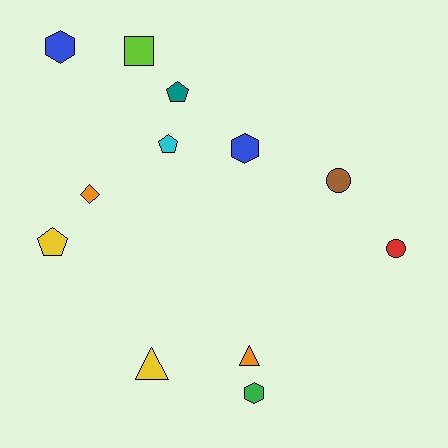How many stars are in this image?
There are no stars.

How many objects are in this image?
There are 12 objects.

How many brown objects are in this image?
There is 1 brown object.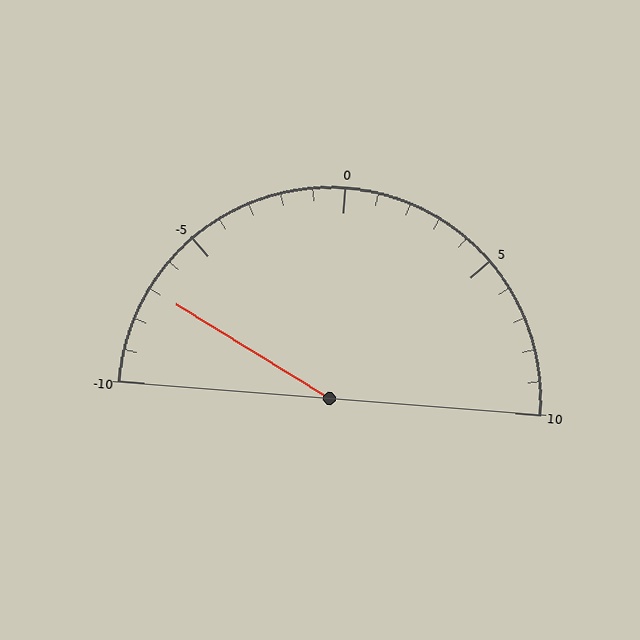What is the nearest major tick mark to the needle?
The nearest major tick mark is -5.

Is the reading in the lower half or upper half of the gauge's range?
The reading is in the lower half of the range (-10 to 10).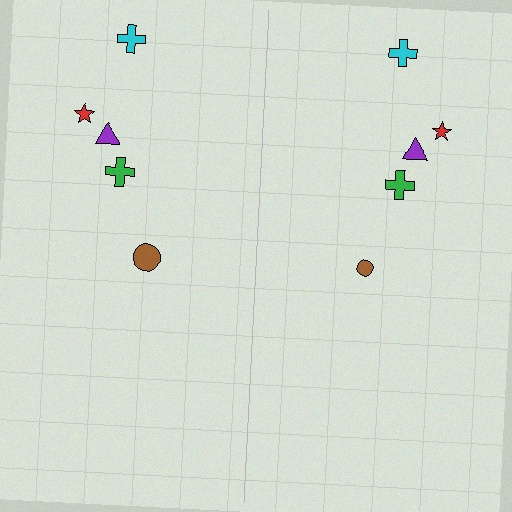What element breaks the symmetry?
The brown circle on the right side has a different size than its mirror counterpart.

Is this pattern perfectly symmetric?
No, the pattern is not perfectly symmetric. The brown circle on the right side has a different size than its mirror counterpart.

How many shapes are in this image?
There are 10 shapes in this image.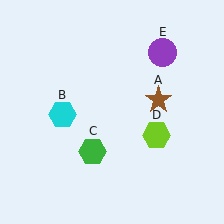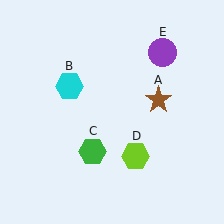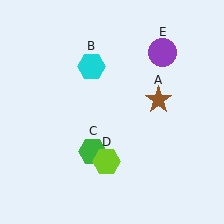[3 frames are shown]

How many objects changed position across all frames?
2 objects changed position: cyan hexagon (object B), lime hexagon (object D).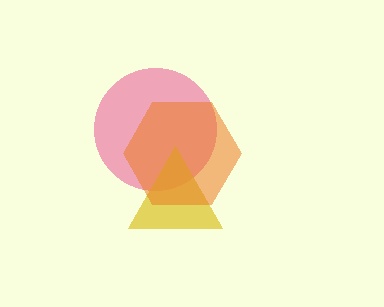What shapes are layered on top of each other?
The layered shapes are: a pink circle, a yellow triangle, an orange hexagon.